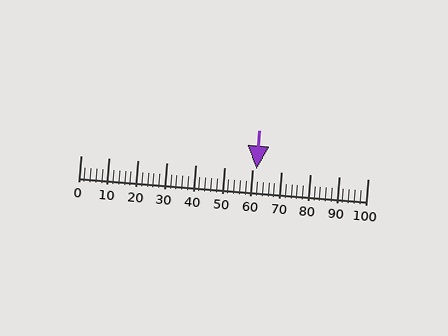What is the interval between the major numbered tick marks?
The major tick marks are spaced 10 units apart.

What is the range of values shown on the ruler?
The ruler shows values from 0 to 100.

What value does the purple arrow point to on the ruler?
The purple arrow points to approximately 61.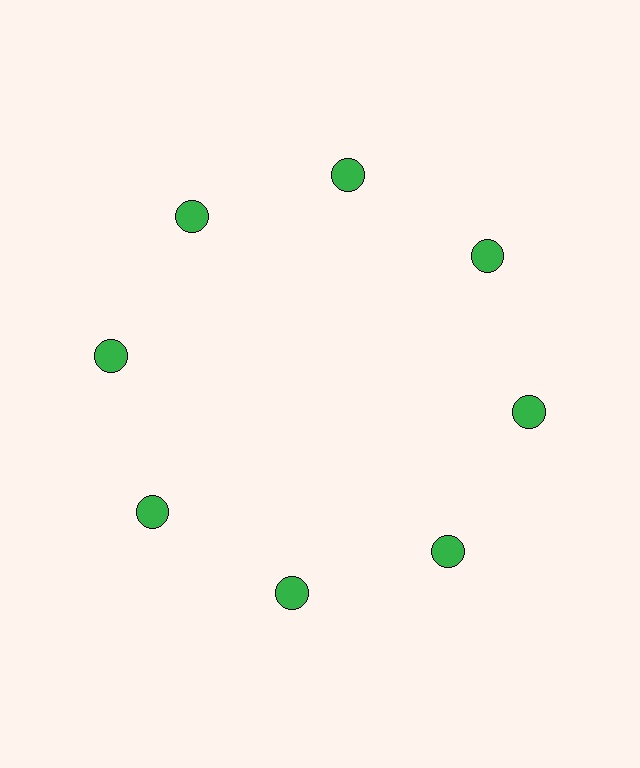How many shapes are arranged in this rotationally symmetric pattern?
There are 8 shapes, arranged in 8 groups of 1.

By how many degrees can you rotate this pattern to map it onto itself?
The pattern maps onto itself every 45 degrees of rotation.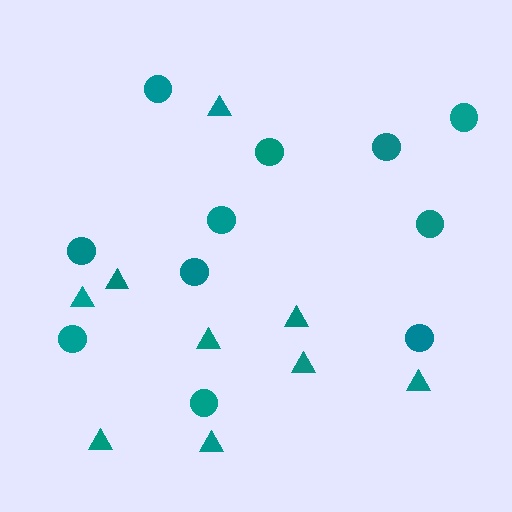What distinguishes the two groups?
There are 2 groups: one group of triangles (9) and one group of circles (11).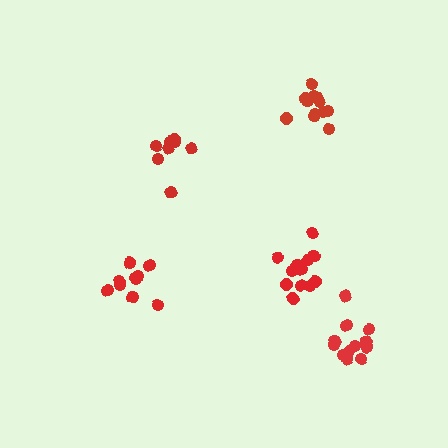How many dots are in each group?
Group 1: 13 dots, Group 2: 12 dots, Group 3: 9 dots, Group 4: 8 dots, Group 5: 12 dots (54 total).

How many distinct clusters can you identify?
There are 5 distinct clusters.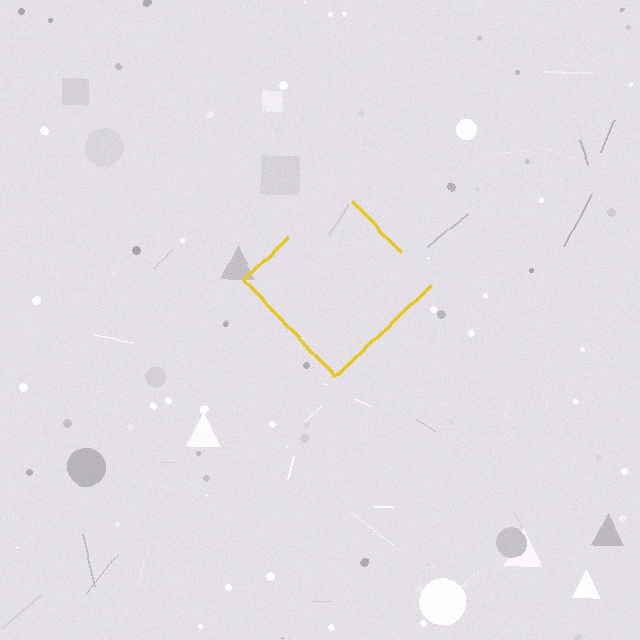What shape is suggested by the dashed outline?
The dashed outline suggests a diamond.